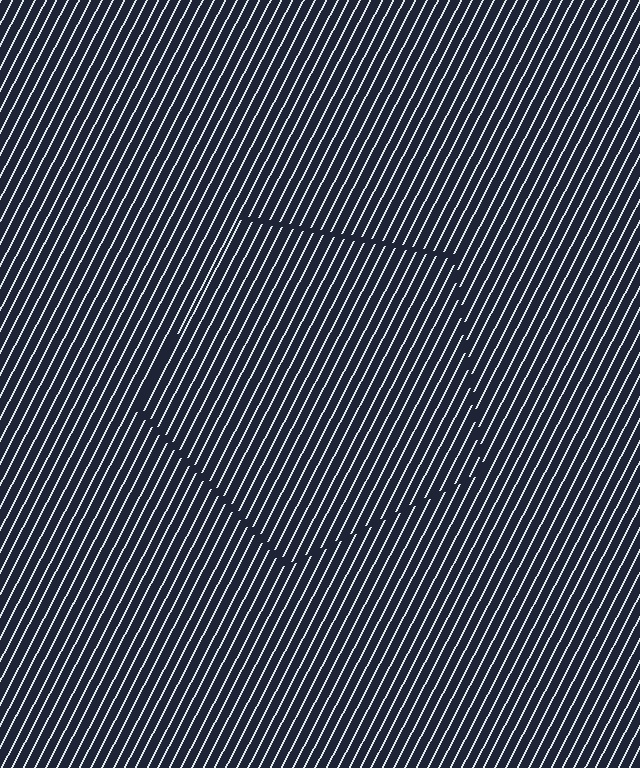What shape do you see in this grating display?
An illusory pentagon. The interior of the shape contains the same grating, shifted by half a period — the contour is defined by the phase discontinuity where line-ends from the inner and outer gratings abut.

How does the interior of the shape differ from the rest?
The interior of the shape contains the same grating, shifted by half a period — the contour is defined by the phase discontinuity where line-ends from the inner and outer gratings abut.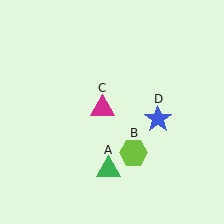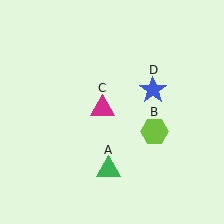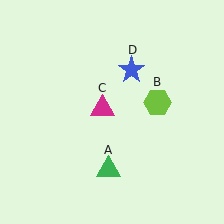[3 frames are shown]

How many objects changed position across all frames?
2 objects changed position: lime hexagon (object B), blue star (object D).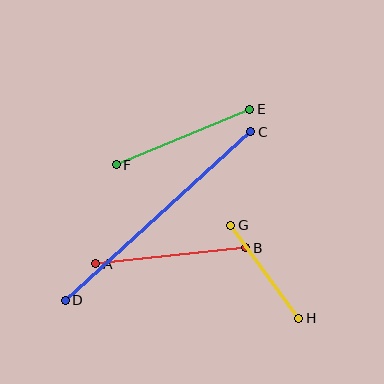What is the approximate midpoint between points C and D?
The midpoint is at approximately (158, 216) pixels.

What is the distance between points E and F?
The distance is approximately 144 pixels.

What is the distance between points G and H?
The distance is approximately 115 pixels.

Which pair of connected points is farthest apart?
Points C and D are farthest apart.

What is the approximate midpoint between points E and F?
The midpoint is at approximately (183, 137) pixels.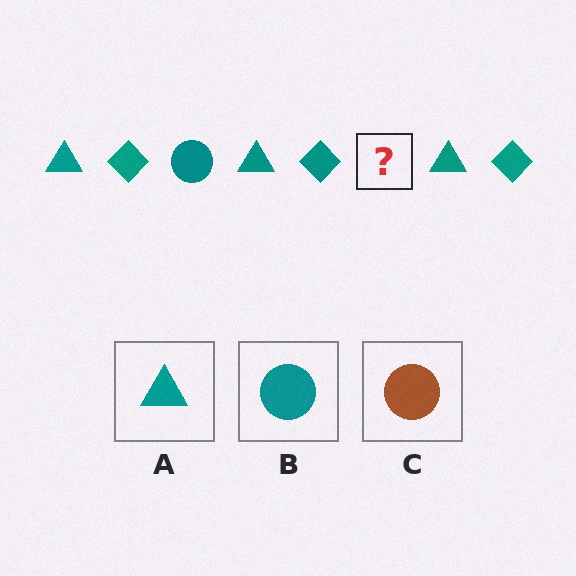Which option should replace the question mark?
Option B.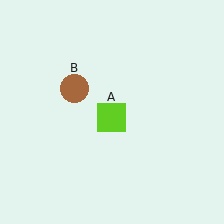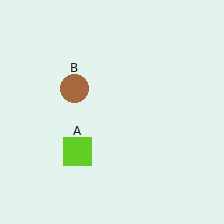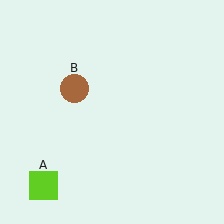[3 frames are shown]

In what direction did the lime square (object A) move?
The lime square (object A) moved down and to the left.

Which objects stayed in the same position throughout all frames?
Brown circle (object B) remained stationary.